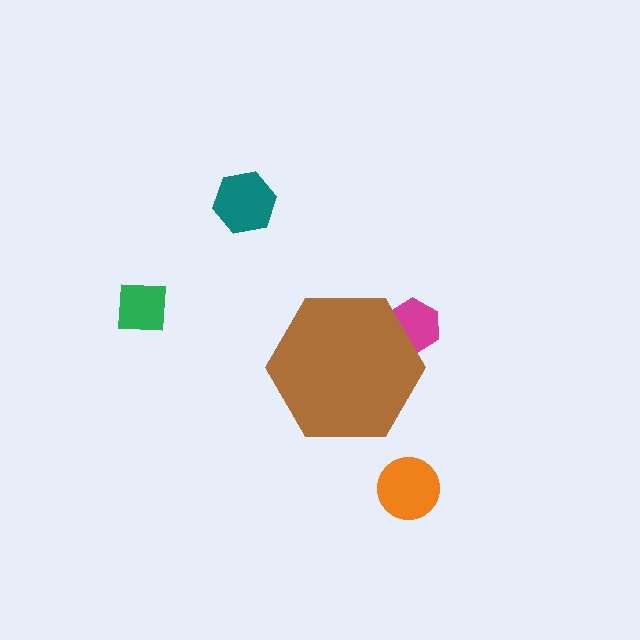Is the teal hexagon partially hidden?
No, the teal hexagon is fully visible.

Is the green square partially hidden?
No, the green square is fully visible.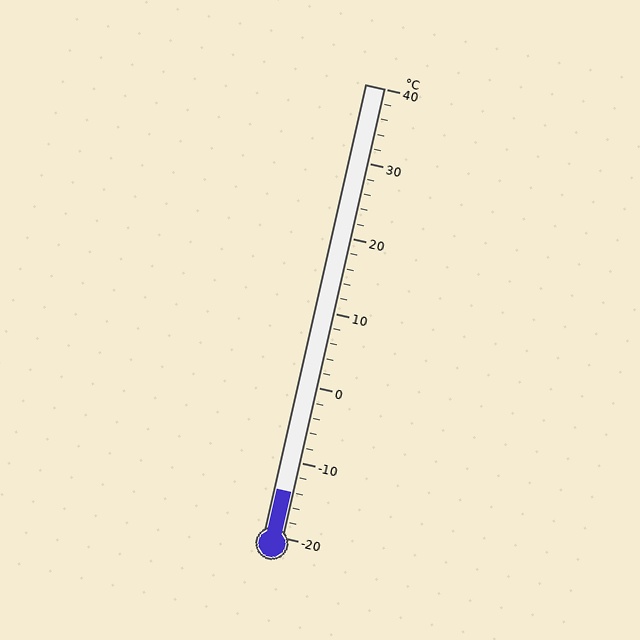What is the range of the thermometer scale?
The thermometer scale ranges from -20°C to 40°C.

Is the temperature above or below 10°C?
The temperature is below 10°C.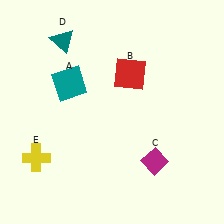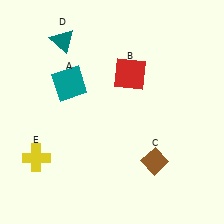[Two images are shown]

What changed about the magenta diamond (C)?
In Image 1, C is magenta. In Image 2, it changed to brown.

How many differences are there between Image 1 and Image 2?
There is 1 difference between the two images.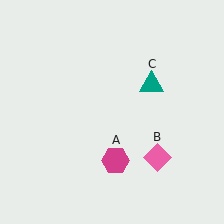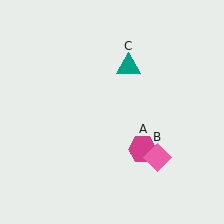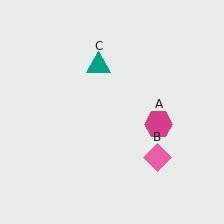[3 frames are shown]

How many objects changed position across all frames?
2 objects changed position: magenta hexagon (object A), teal triangle (object C).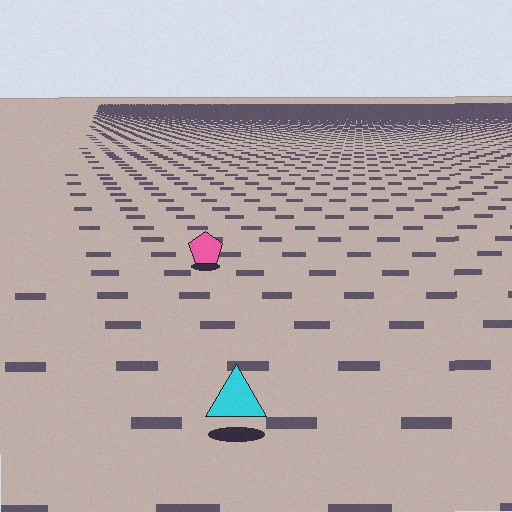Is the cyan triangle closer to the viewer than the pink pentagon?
Yes. The cyan triangle is closer — you can tell from the texture gradient: the ground texture is coarser near it.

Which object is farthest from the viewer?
The pink pentagon is farthest from the viewer. It appears smaller and the ground texture around it is denser.